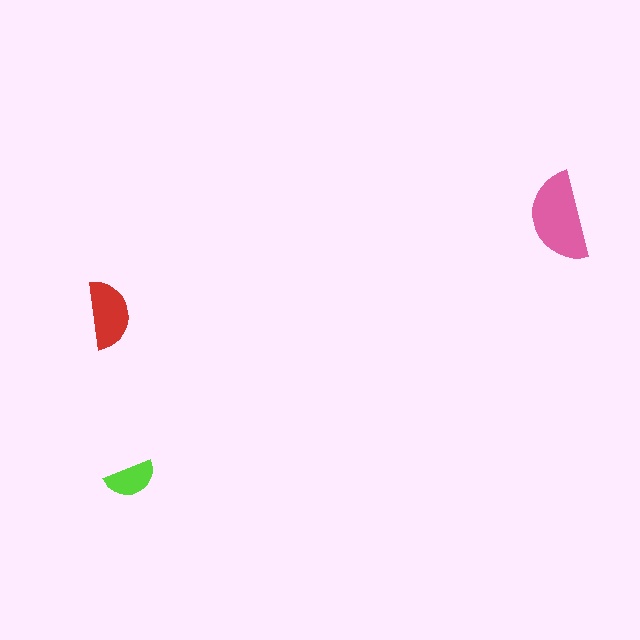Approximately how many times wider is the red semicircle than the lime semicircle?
About 1.5 times wider.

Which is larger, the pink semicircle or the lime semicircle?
The pink one.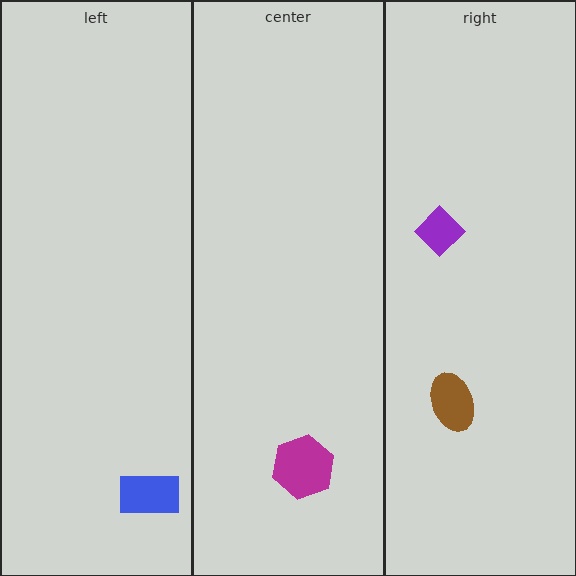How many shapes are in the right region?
2.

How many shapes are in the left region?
1.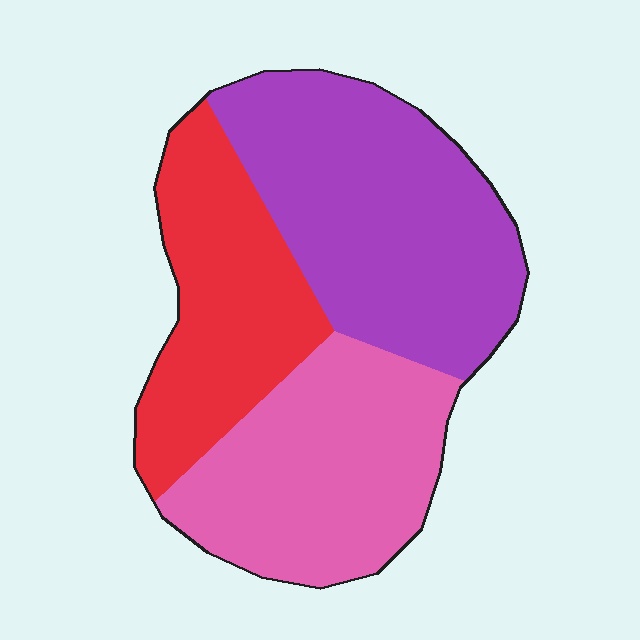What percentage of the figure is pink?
Pink covers 33% of the figure.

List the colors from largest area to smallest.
From largest to smallest: purple, pink, red.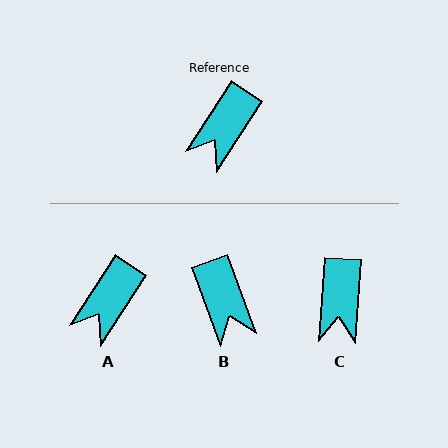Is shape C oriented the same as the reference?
No, it is off by about 29 degrees.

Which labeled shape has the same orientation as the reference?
A.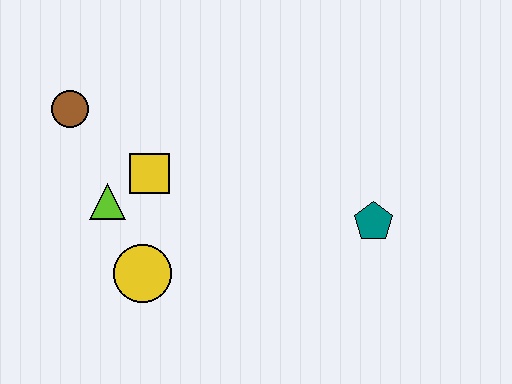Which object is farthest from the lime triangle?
The teal pentagon is farthest from the lime triangle.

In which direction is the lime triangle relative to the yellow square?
The lime triangle is to the left of the yellow square.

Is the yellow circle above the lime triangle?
No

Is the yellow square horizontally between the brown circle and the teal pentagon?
Yes